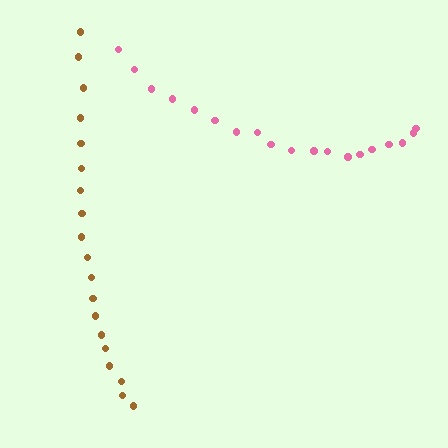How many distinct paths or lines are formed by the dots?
There are 2 distinct paths.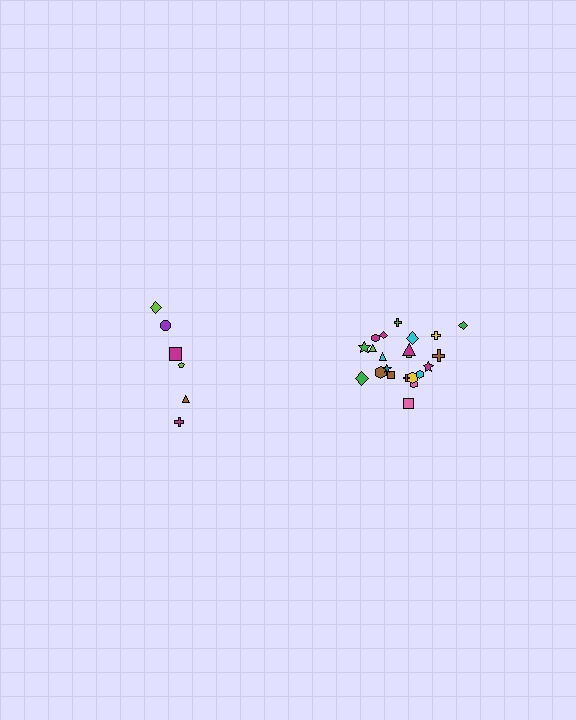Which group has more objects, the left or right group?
The right group.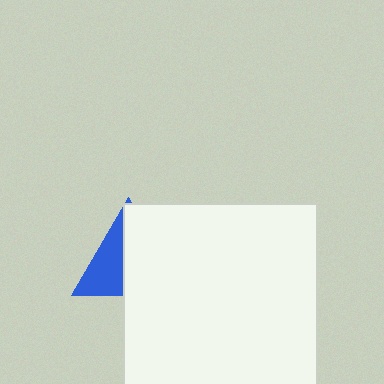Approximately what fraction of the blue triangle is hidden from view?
Roughly 57% of the blue triangle is hidden behind the white rectangle.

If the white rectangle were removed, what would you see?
You would see the complete blue triangle.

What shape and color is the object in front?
The object in front is a white rectangle.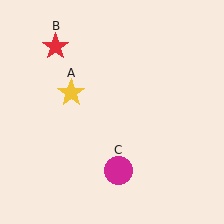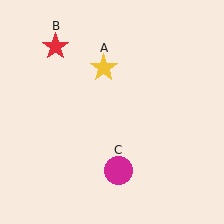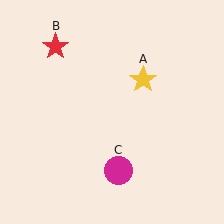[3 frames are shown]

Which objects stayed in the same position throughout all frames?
Red star (object B) and magenta circle (object C) remained stationary.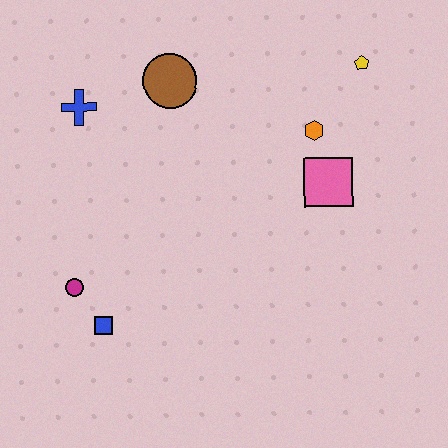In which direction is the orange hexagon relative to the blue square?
The orange hexagon is to the right of the blue square.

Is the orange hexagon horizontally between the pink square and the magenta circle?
Yes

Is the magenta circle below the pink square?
Yes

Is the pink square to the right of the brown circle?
Yes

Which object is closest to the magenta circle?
The blue square is closest to the magenta circle.